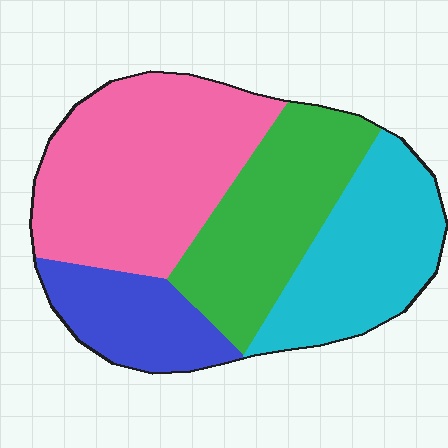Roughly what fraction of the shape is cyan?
Cyan takes up less than a quarter of the shape.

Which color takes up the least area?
Blue, at roughly 15%.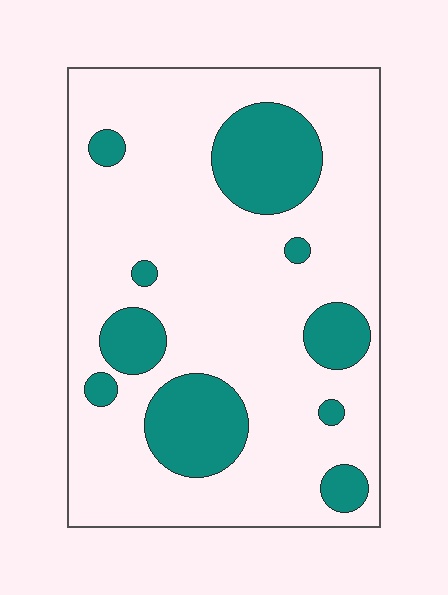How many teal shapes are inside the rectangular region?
10.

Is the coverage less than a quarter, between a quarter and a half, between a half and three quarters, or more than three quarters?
Less than a quarter.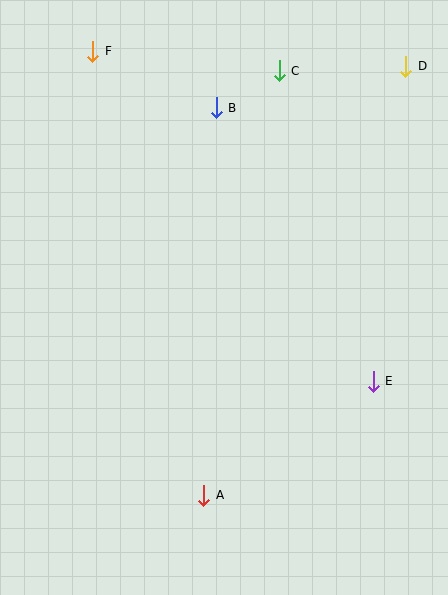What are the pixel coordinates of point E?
Point E is at (373, 381).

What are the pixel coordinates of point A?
Point A is at (204, 495).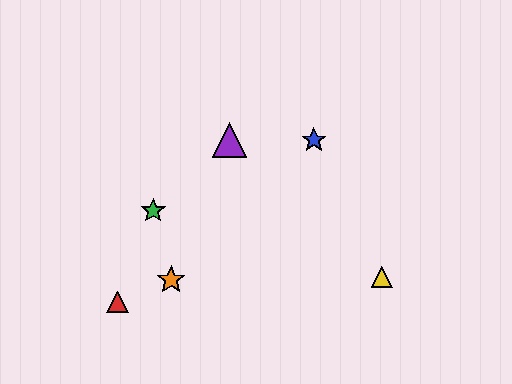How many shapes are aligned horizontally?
2 shapes (the blue star, the purple triangle) are aligned horizontally.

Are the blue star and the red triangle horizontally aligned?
No, the blue star is at y≈140 and the red triangle is at y≈302.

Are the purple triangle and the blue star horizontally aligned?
Yes, both are at y≈140.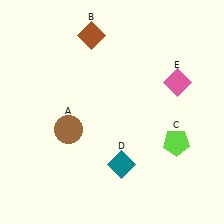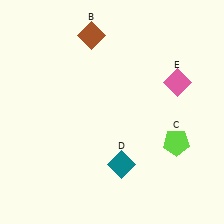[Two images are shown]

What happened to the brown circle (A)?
The brown circle (A) was removed in Image 2. It was in the bottom-left area of Image 1.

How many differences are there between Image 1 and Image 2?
There is 1 difference between the two images.